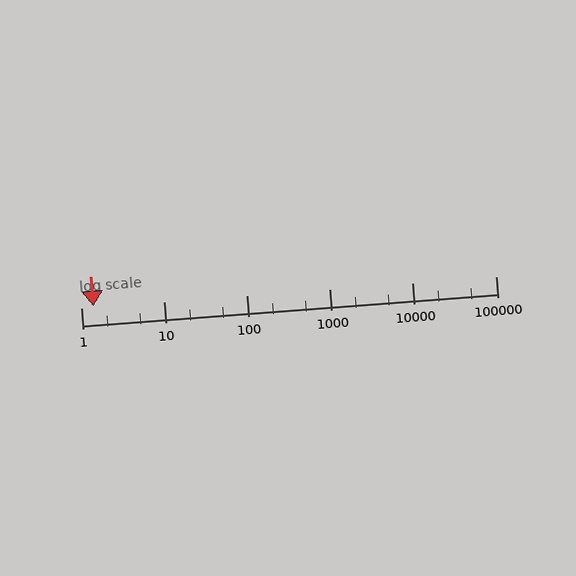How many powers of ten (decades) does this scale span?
The scale spans 5 decades, from 1 to 100000.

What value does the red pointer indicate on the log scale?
The pointer indicates approximately 1.4.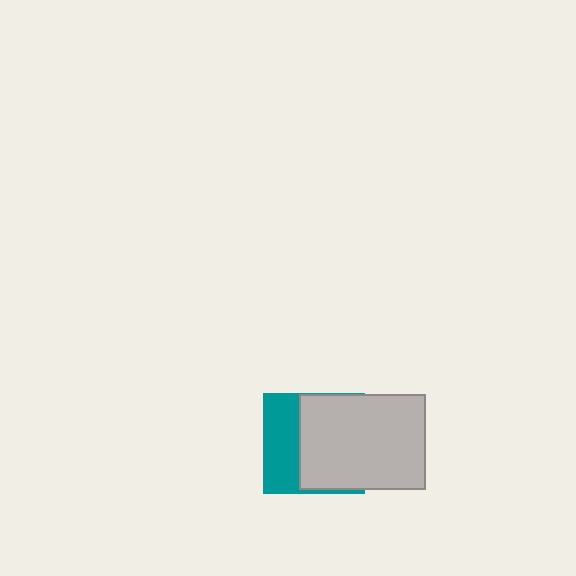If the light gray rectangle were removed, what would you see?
You would see the complete teal square.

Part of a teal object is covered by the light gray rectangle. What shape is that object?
It is a square.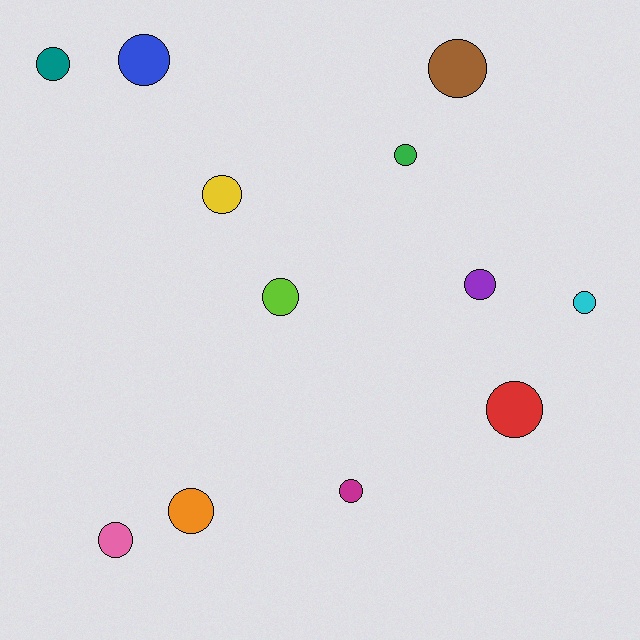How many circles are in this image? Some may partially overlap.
There are 12 circles.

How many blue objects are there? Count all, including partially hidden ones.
There is 1 blue object.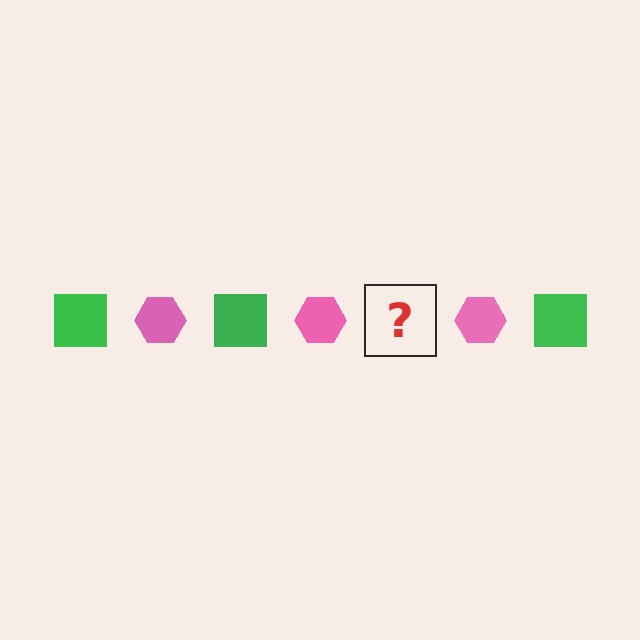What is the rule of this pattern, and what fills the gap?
The rule is that the pattern alternates between green square and pink hexagon. The gap should be filled with a green square.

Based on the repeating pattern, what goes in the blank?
The blank should be a green square.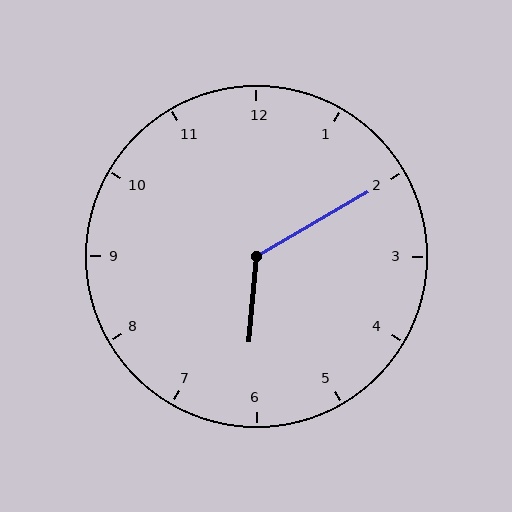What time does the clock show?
6:10.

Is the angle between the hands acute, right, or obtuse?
It is obtuse.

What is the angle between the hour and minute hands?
Approximately 125 degrees.